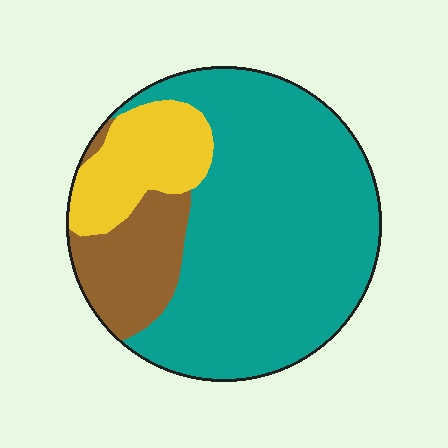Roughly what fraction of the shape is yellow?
Yellow covers roughly 15% of the shape.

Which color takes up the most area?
Teal, at roughly 70%.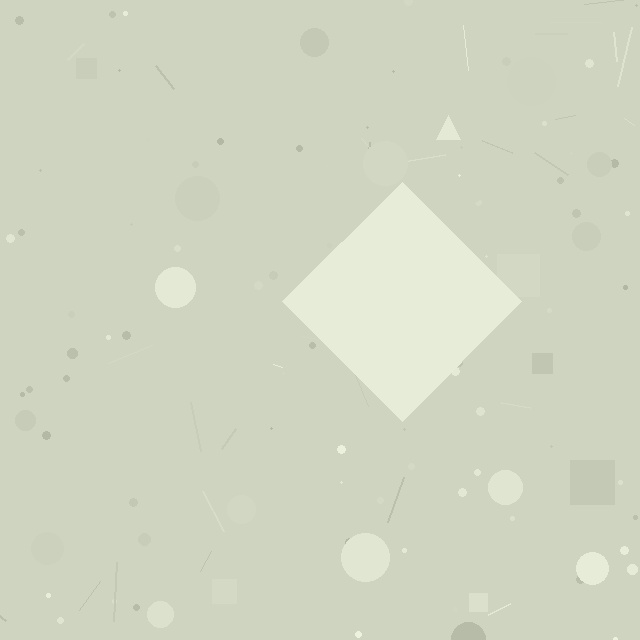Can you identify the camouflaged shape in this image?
The camouflaged shape is a diamond.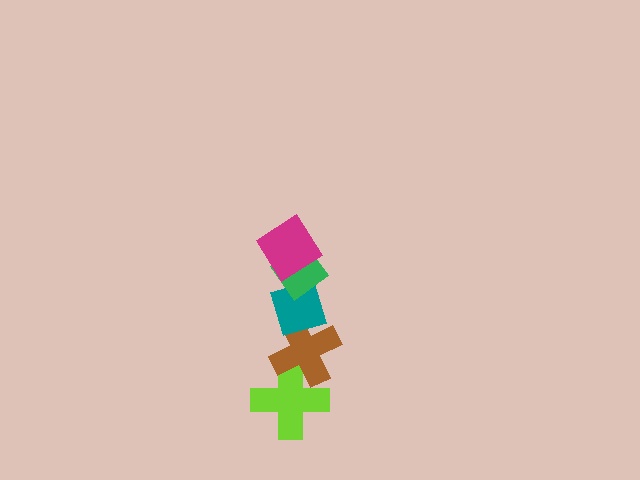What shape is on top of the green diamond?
The magenta diamond is on top of the green diamond.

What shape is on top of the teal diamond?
The green diamond is on top of the teal diamond.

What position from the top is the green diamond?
The green diamond is 2nd from the top.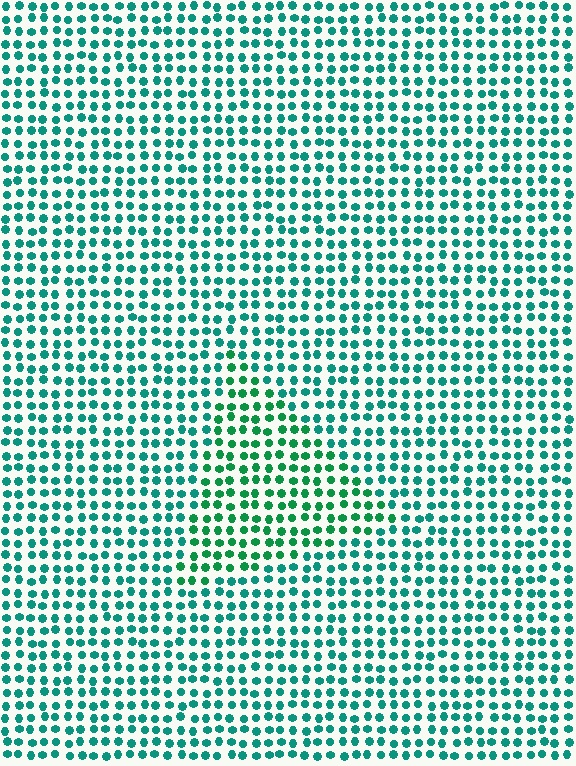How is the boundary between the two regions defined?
The boundary is defined purely by a slight shift in hue (about 26 degrees). Spacing, size, and orientation are identical on both sides.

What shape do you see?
I see a triangle.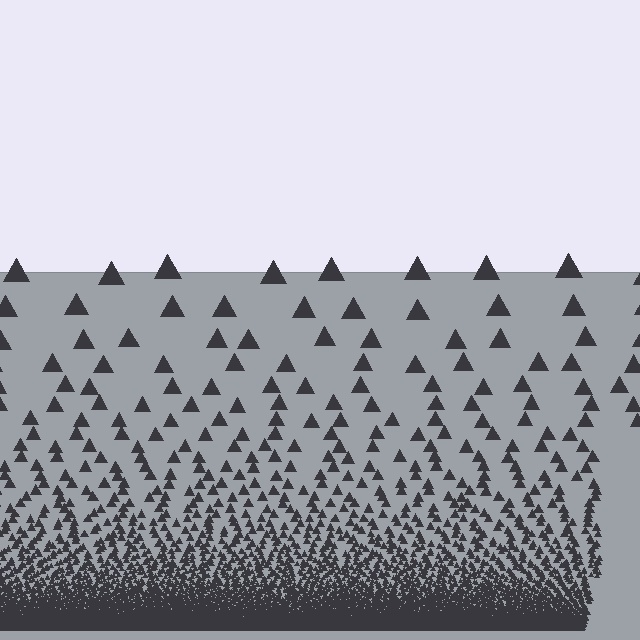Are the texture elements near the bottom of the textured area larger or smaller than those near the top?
Smaller. The gradient is inverted — elements near the bottom are smaller and denser.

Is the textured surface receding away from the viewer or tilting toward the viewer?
The surface appears to tilt toward the viewer. Texture elements get larger and sparser toward the top.